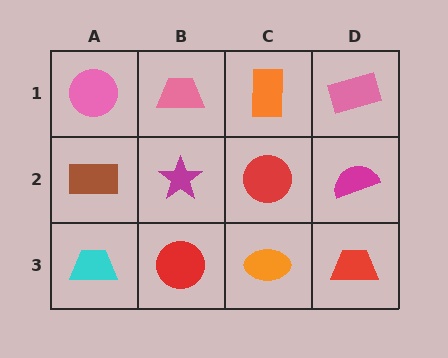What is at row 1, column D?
A pink rectangle.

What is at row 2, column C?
A red circle.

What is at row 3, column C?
An orange ellipse.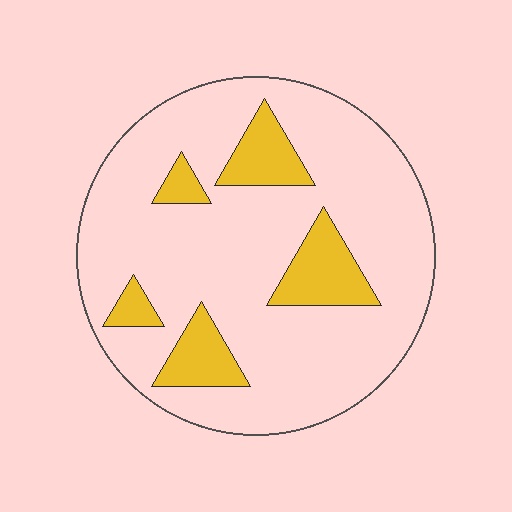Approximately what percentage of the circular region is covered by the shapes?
Approximately 20%.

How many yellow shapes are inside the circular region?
5.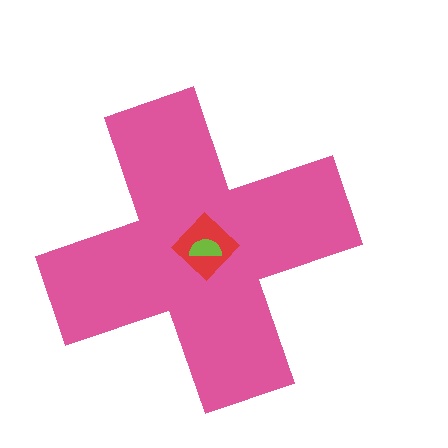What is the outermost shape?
The pink cross.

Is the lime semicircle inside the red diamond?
Yes.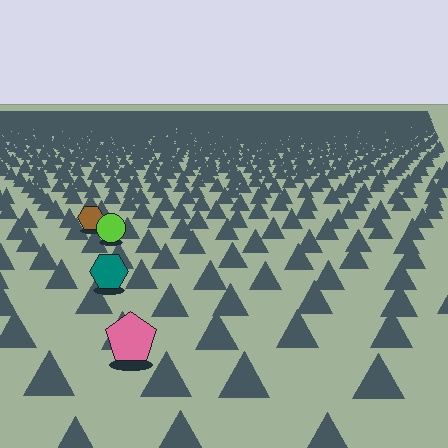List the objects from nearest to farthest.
From nearest to farthest: the pink pentagon, the teal hexagon, the lime circle, the brown hexagon.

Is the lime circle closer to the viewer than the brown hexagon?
Yes. The lime circle is closer — you can tell from the texture gradient: the ground texture is coarser near it.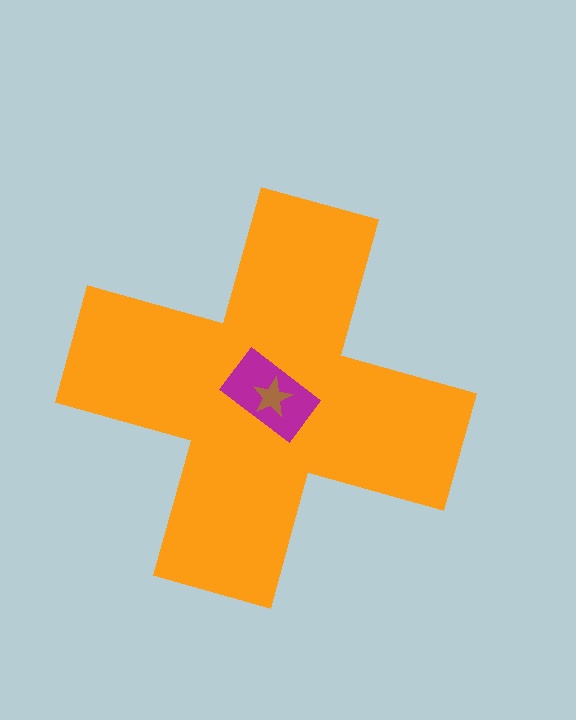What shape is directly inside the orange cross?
The magenta rectangle.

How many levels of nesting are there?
3.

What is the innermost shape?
The brown star.